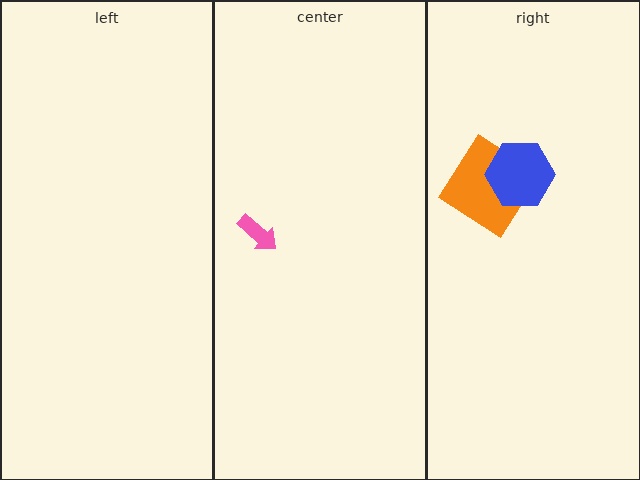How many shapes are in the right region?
2.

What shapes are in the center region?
The pink arrow.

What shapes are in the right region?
The orange diamond, the blue hexagon.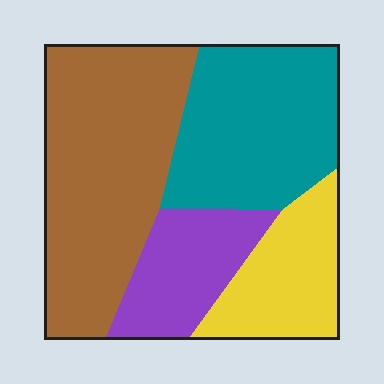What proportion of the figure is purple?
Purple takes up less than a sixth of the figure.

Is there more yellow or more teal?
Teal.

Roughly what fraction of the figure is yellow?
Yellow takes up about one sixth (1/6) of the figure.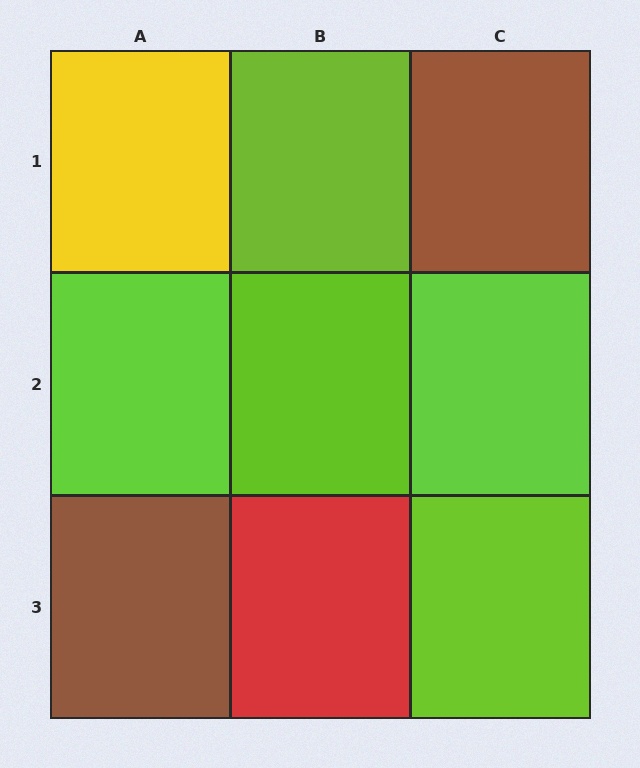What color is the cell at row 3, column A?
Brown.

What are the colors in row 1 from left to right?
Yellow, lime, brown.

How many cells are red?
1 cell is red.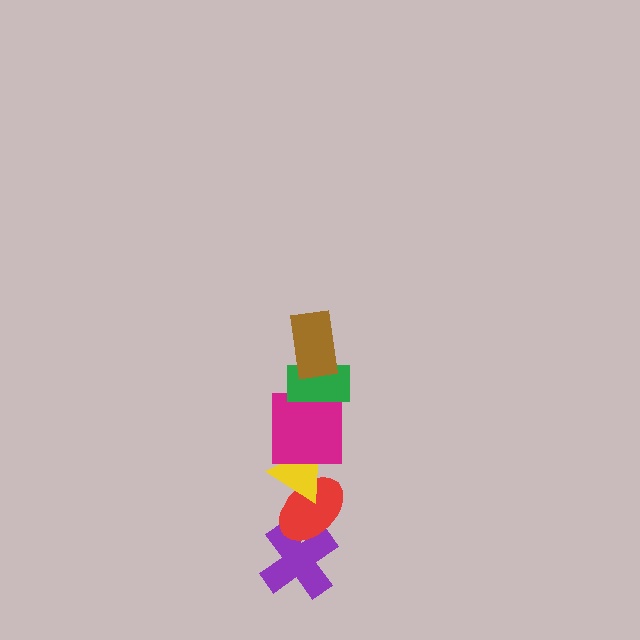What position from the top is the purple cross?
The purple cross is 6th from the top.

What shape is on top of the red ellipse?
The yellow triangle is on top of the red ellipse.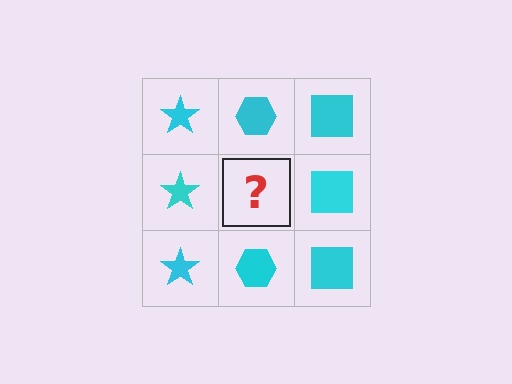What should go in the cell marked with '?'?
The missing cell should contain a cyan hexagon.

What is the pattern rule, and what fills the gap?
The rule is that each column has a consistent shape. The gap should be filled with a cyan hexagon.